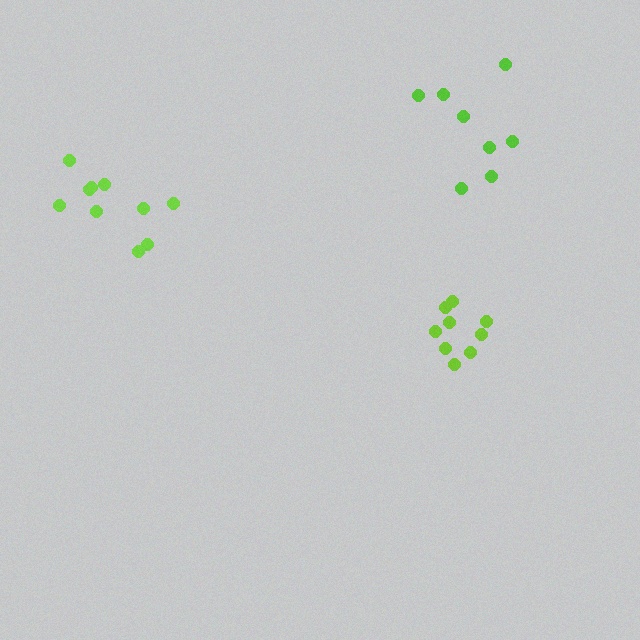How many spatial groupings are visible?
There are 3 spatial groupings.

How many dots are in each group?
Group 1: 10 dots, Group 2: 8 dots, Group 3: 10 dots (28 total).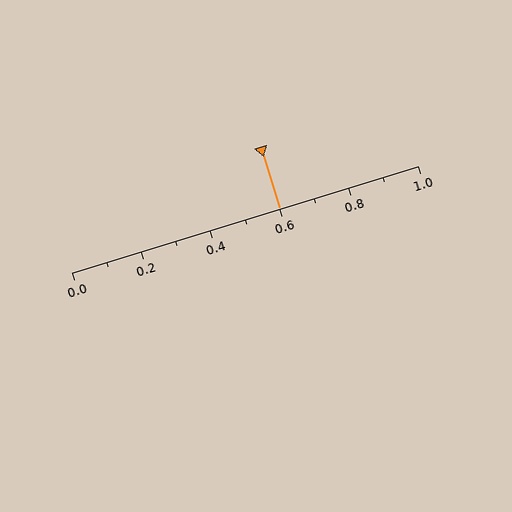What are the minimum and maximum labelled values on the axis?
The axis runs from 0.0 to 1.0.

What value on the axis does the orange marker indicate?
The marker indicates approximately 0.6.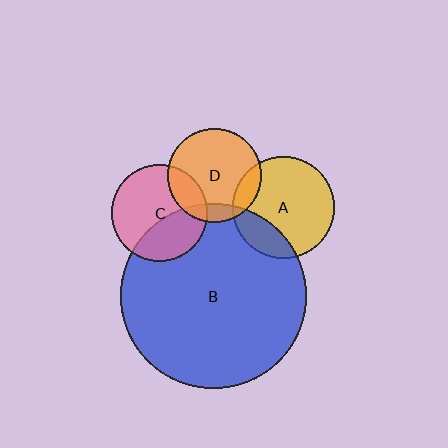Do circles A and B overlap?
Yes.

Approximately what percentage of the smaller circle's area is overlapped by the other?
Approximately 20%.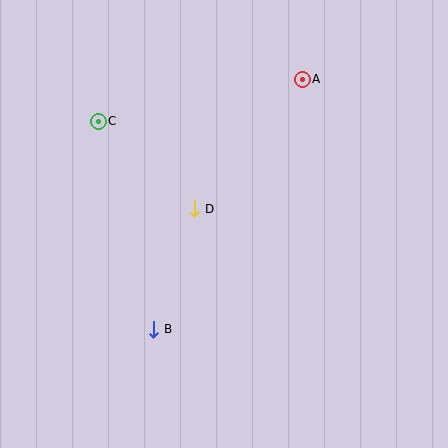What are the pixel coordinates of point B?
Point B is at (154, 329).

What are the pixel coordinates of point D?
Point D is at (195, 209).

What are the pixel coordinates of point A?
Point A is at (302, 79).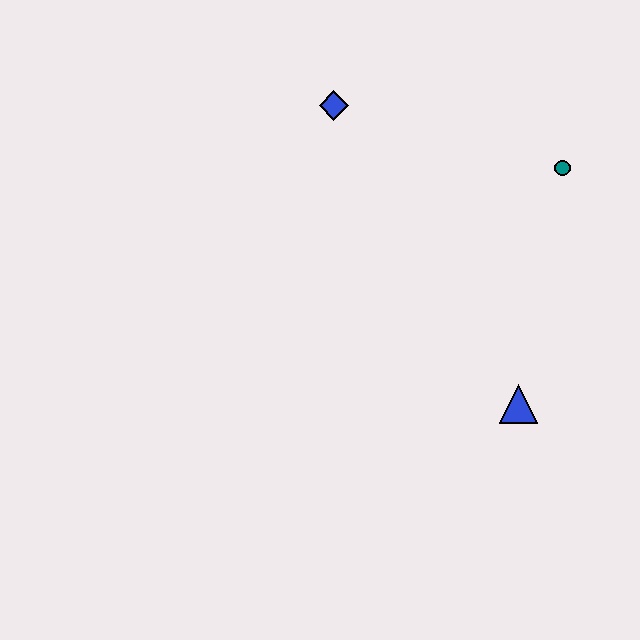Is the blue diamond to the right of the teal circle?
No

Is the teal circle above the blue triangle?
Yes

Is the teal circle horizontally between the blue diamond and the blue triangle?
No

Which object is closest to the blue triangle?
The teal circle is closest to the blue triangle.